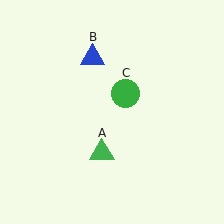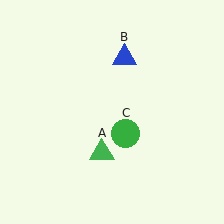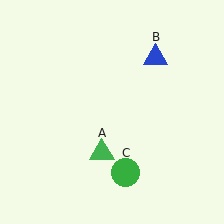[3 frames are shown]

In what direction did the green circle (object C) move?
The green circle (object C) moved down.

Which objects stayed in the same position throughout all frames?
Green triangle (object A) remained stationary.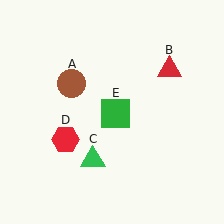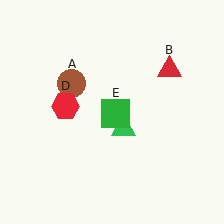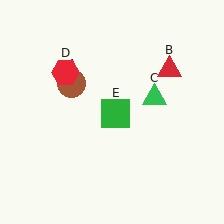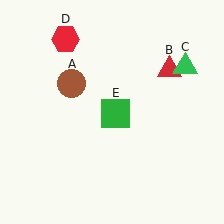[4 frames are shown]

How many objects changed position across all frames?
2 objects changed position: green triangle (object C), red hexagon (object D).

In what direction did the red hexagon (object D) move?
The red hexagon (object D) moved up.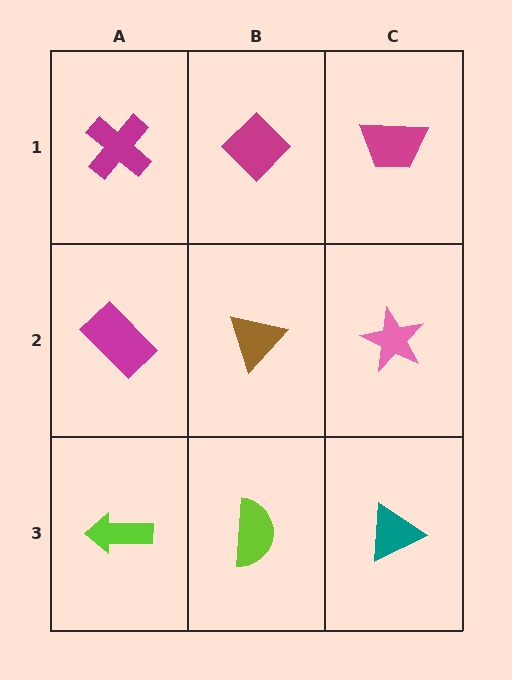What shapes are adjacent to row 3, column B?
A brown triangle (row 2, column B), a lime arrow (row 3, column A), a teal triangle (row 3, column C).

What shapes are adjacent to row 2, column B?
A magenta diamond (row 1, column B), a lime semicircle (row 3, column B), a magenta rectangle (row 2, column A), a pink star (row 2, column C).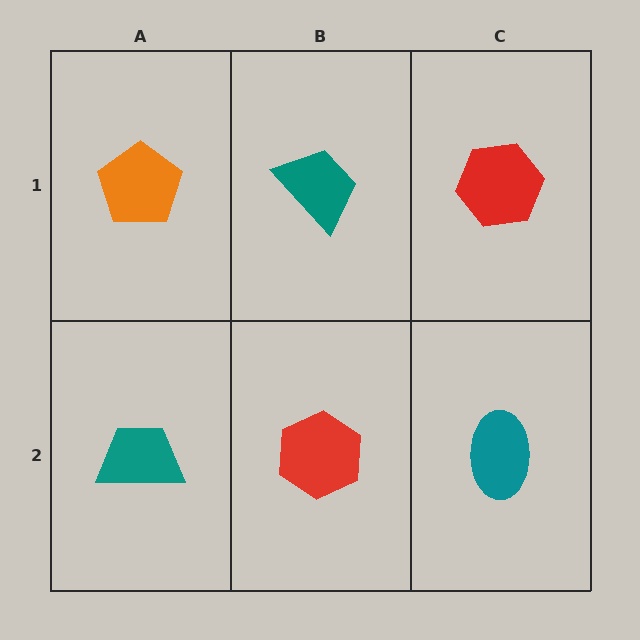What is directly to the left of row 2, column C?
A red hexagon.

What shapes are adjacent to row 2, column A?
An orange pentagon (row 1, column A), a red hexagon (row 2, column B).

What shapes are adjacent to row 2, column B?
A teal trapezoid (row 1, column B), a teal trapezoid (row 2, column A), a teal ellipse (row 2, column C).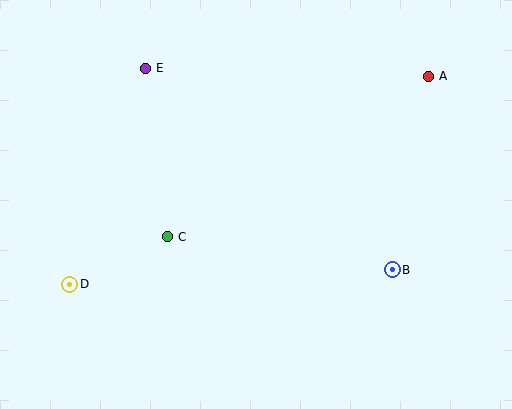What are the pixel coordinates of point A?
Point A is at (429, 76).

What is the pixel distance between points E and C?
The distance between E and C is 170 pixels.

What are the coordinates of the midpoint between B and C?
The midpoint between B and C is at (280, 253).